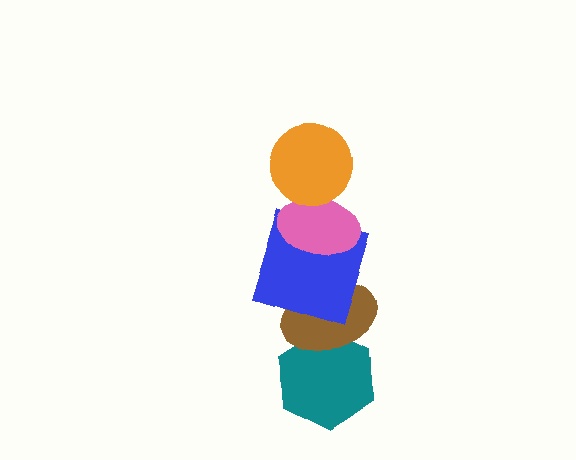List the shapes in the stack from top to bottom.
From top to bottom: the orange circle, the pink ellipse, the blue square, the brown ellipse, the teal hexagon.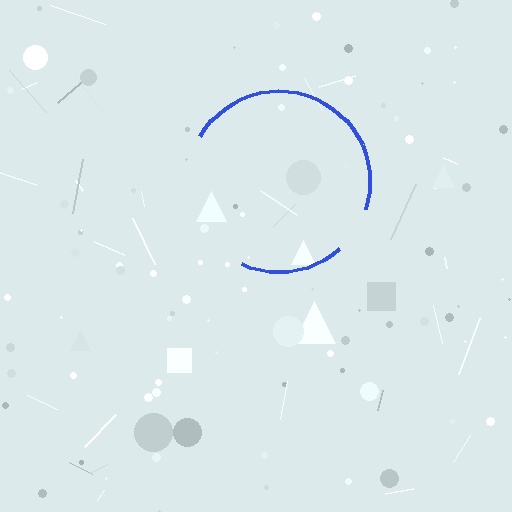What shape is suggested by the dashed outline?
The dashed outline suggests a circle.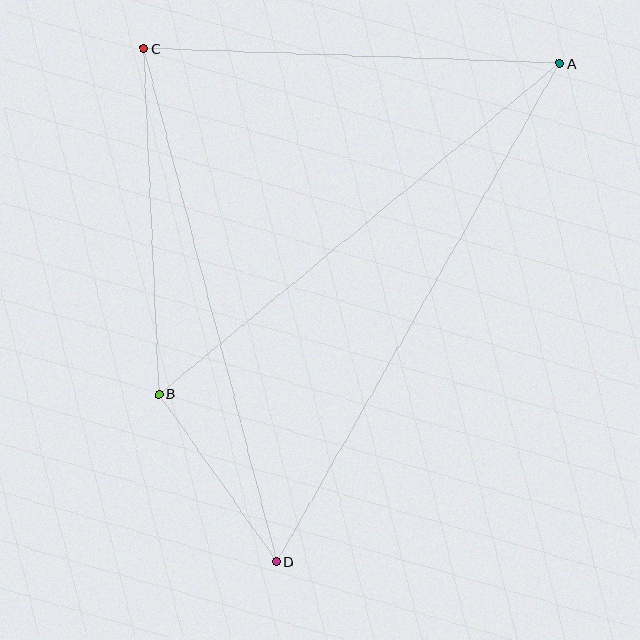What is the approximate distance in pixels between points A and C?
The distance between A and C is approximately 417 pixels.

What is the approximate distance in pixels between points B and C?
The distance between B and C is approximately 346 pixels.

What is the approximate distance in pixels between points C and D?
The distance between C and D is approximately 531 pixels.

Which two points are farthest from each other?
Points A and D are farthest from each other.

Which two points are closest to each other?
Points B and D are closest to each other.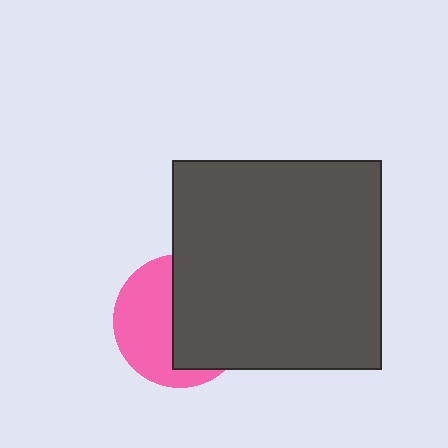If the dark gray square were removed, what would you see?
You would see the complete pink circle.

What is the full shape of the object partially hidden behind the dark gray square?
The partially hidden object is a pink circle.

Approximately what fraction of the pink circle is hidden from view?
Roughly 53% of the pink circle is hidden behind the dark gray square.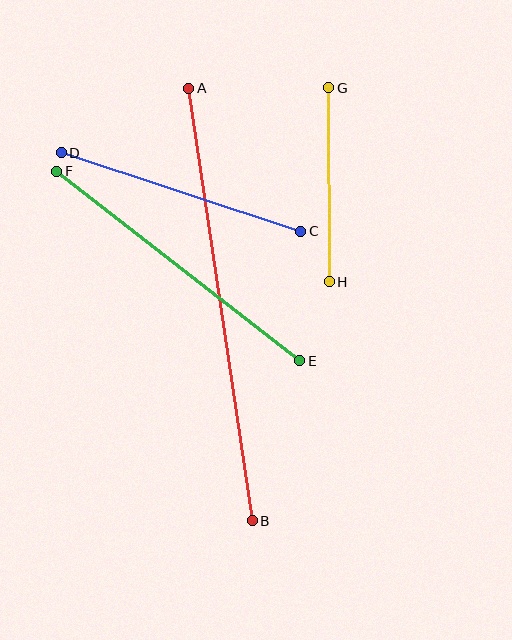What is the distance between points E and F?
The distance is approximately 308 pixels.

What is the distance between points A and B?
The distance is approximately 437 pixels.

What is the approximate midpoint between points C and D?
The midpoint is at approximately (181, 192) pixels.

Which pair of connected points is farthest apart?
Points A and B are farthest apart.